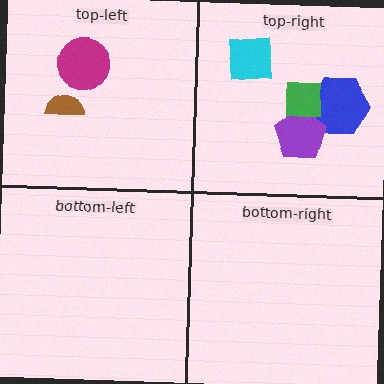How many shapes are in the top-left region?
2.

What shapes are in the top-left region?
The brown semicircle, the magenta circle.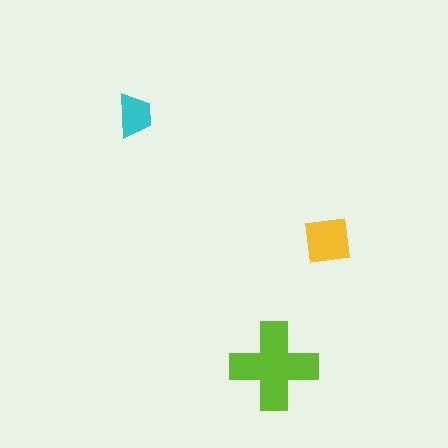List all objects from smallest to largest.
The cyan trapezoid, the yellow square, the lime cross.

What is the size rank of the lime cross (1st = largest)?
1st.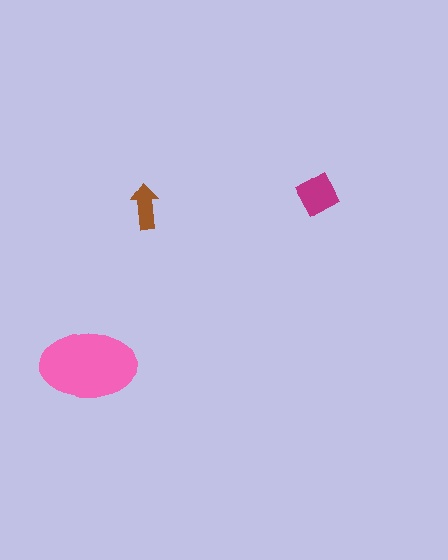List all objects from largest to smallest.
The pink ellipse, the magenta diamond, the brown arrow.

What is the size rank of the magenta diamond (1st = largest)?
2nd.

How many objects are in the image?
There are 3 objects in the image.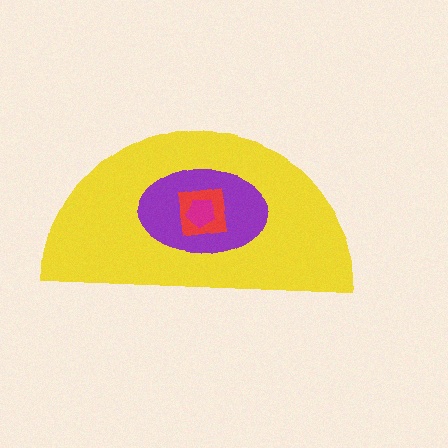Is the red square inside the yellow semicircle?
Yes.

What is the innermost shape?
The magenta pentagon.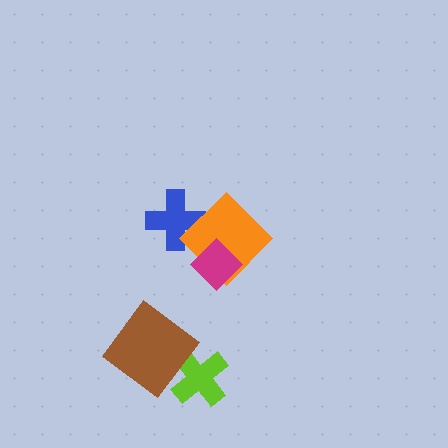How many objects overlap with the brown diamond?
1 object overlaps with the brown diamond.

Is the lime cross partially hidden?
Yes, it is partially covered by another shape.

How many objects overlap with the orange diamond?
2 objects overlap with the orange diamond.